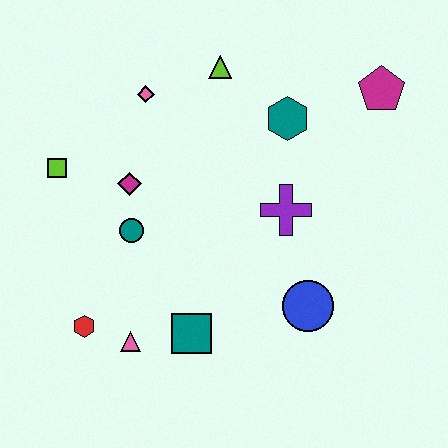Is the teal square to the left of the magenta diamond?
No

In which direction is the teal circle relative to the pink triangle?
The teal circle is above the pink triangle.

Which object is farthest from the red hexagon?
The magenta pentagon is farthest from the red hexagon.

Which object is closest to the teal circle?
The magenta diamond is closest to the teal circle.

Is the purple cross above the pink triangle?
Yes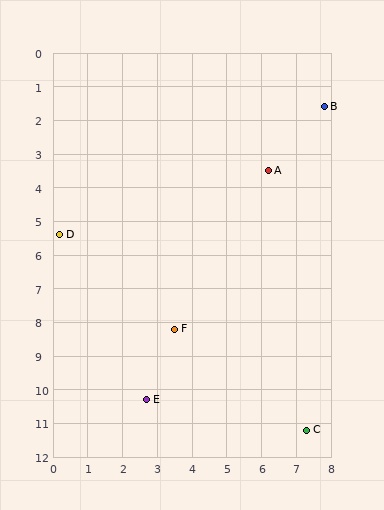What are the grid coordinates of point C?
Point C is at approximately (7.3, 11.2).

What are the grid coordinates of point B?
Point B is at approximately (7.8, 1.6).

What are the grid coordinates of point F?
Point F is at approximately (3.5, 8.2).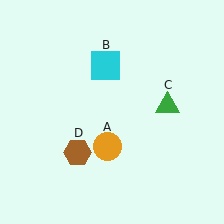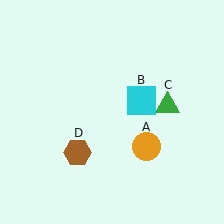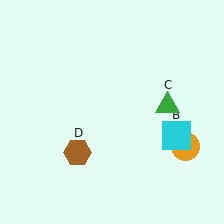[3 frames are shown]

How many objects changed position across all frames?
2 objects changed position: orange circle (object A), cyan square (object B).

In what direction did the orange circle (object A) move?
The orange circle (object A) moved right.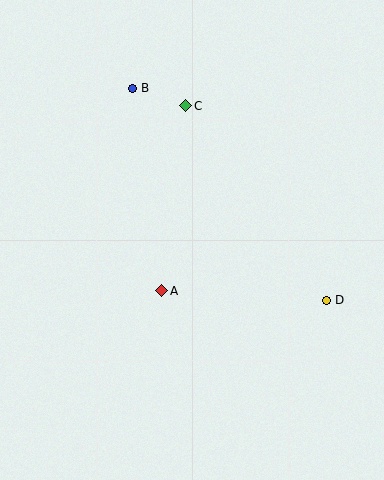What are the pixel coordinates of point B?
Point B is at (133, 88).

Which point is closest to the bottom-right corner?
Point D is closest to the bottom-right corner.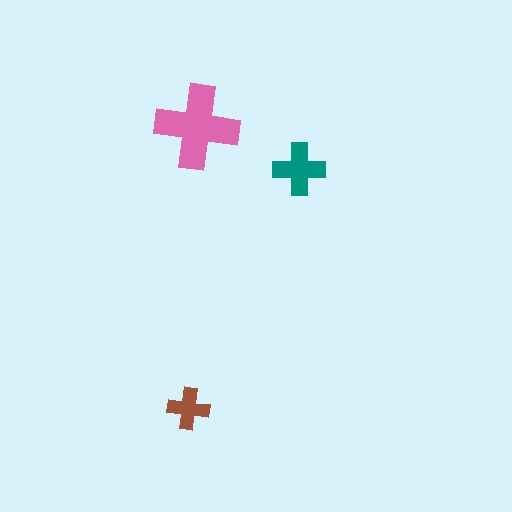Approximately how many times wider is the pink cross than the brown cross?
About 2 times wider.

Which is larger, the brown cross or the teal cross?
The teal one.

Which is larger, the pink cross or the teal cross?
The pink one.